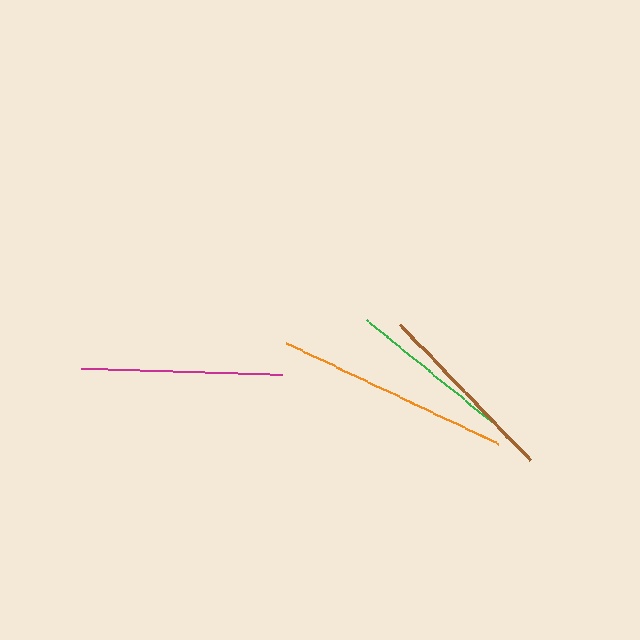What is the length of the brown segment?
The brown segment is approximately 188 pixels long.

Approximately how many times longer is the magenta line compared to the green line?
The magenta line is approximately 1.1 times the length of the green line.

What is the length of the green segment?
The green segment is approximately 176 pixels long.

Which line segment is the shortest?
The green line is the shortest at approximately 176 pixels.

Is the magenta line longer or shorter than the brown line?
The magenta line is longer than the brown line.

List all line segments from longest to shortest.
From longest to shortest: orange, magenta, brown, green.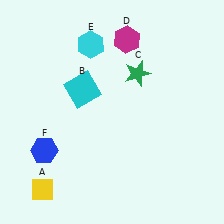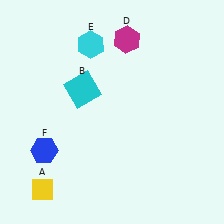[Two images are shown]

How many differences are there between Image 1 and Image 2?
There is 1 difference between the two images.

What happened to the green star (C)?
The green star (C) was removed in Image 2. It was in the top-right area of Image 1.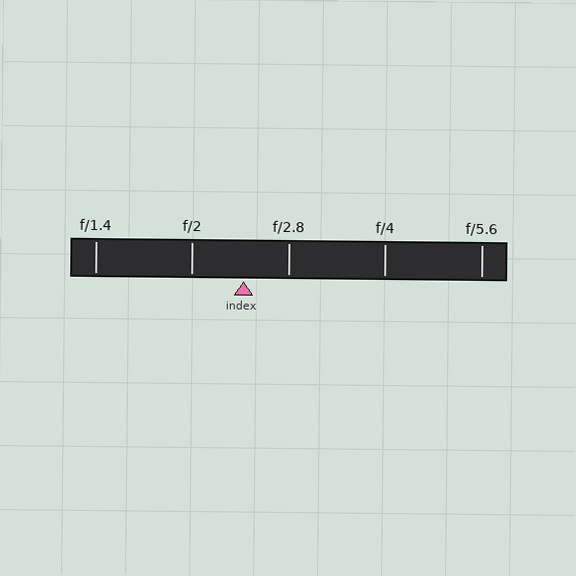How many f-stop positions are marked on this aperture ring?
There are 5 f-stop positions marked.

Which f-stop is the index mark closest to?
The index mark is closest to f/2.8.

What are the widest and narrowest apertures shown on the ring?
The widest aperture shown is f/1.4 and the narrowest is f/5.6.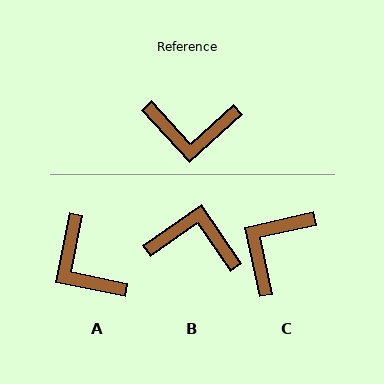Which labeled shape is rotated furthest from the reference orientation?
B, about 172 degrees away.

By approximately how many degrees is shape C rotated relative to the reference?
Approximately 120 degrees clockwise.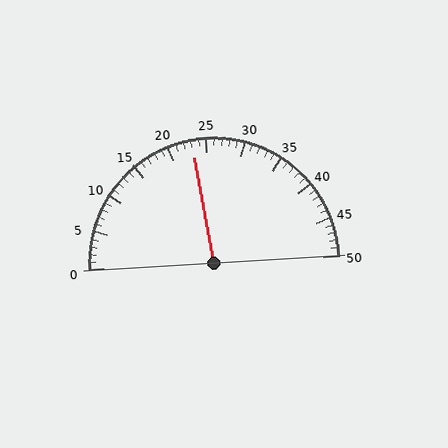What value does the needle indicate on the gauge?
The needle indicates approximately 23.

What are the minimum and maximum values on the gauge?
The gauge ranges from 0 to 50.